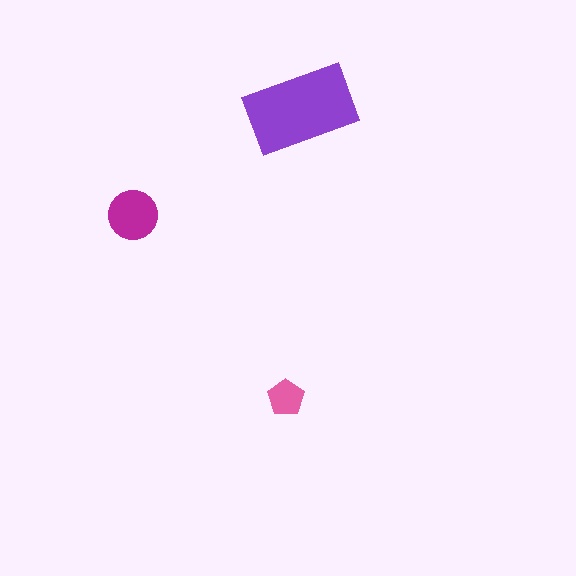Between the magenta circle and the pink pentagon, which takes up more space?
The magenta circle.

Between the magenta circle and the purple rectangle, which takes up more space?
The purple rectangle.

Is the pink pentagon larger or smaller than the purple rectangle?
Smaller.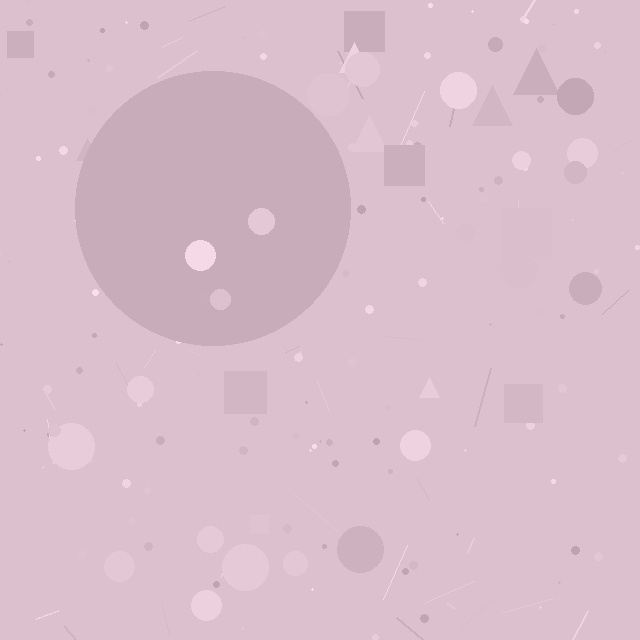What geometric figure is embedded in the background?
A circle is embedded in the background.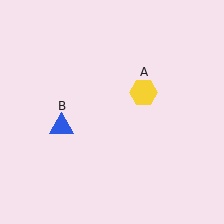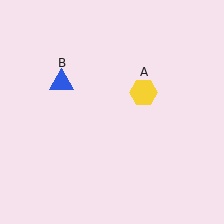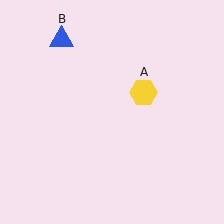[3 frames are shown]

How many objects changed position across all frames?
1 object changed position: blue triangle (object B).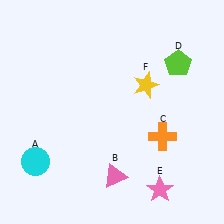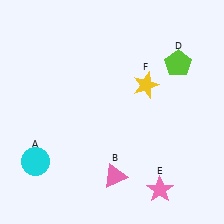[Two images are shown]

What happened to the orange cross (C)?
The orange cross (C) was removed in Image 2. It was in the bottom-right area of Image 1.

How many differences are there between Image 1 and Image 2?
There is 1 difference between the two images.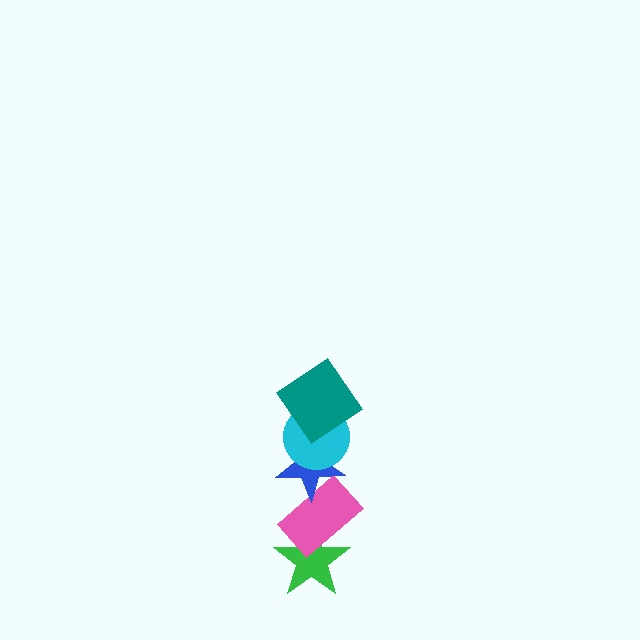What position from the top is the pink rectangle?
The pink rectangle is 4th from the top.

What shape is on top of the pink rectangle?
The blue star is on top of the pink rectangle.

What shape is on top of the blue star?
The cyan circle is on top of the blue star.